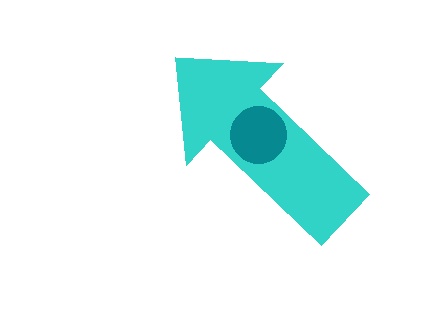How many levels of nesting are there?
2.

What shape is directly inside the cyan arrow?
The teal circle.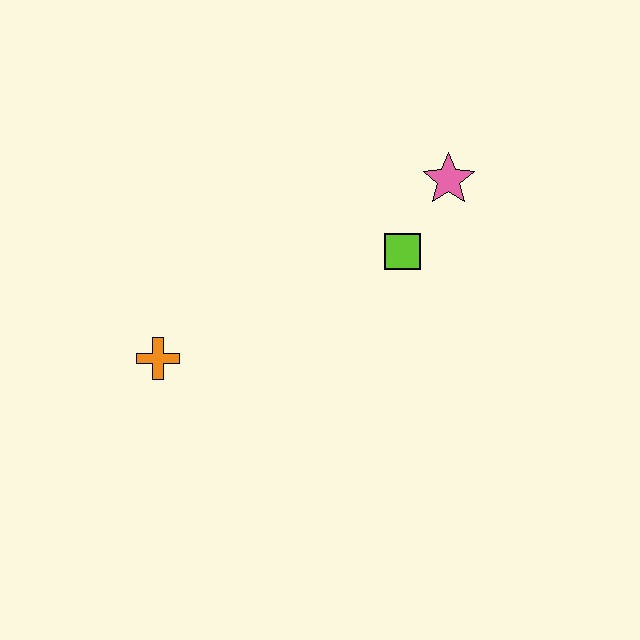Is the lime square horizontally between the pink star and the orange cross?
Yes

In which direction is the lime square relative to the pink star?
The lime square is below the pink star.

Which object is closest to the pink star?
The lime square is closest to the pink star.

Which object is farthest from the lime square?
The orange cross is farthest from the lime square.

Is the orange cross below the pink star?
Yes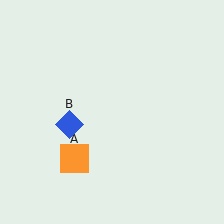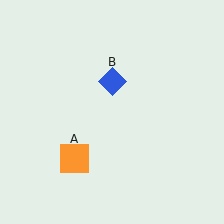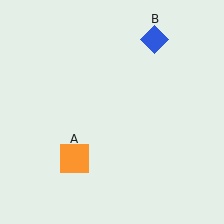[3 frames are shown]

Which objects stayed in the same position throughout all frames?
Orange square (object A) remained stationary.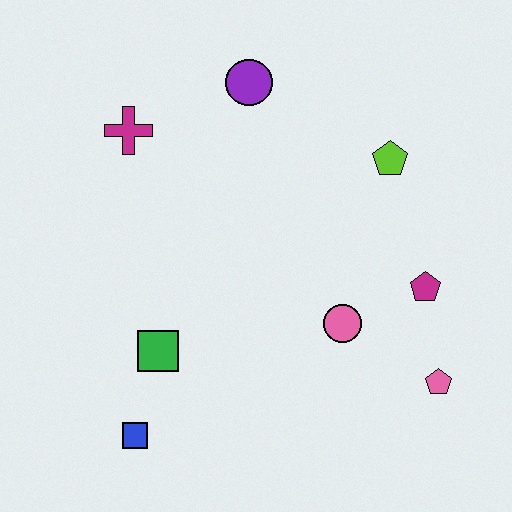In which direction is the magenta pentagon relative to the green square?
The magenta pentagon is to the right of the green square.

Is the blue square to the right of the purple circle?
No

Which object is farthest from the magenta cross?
The pink pentagon is farthest from the magenta cross.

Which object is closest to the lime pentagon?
The magenta pentagon is closest to the lime pentagon.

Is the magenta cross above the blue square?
Yes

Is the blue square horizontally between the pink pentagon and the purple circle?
No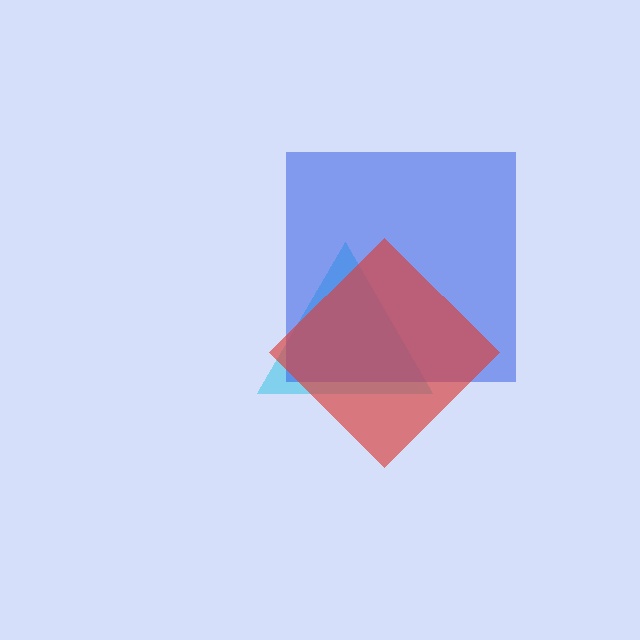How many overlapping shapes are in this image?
There are 3 overlapping shapes in the image.